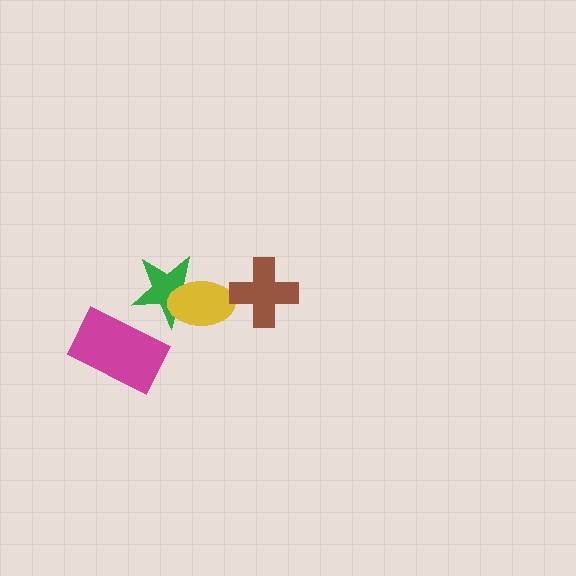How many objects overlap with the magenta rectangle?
0 objects overlap with the magenta rectangle.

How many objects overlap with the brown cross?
0 objects overlap with the brown cross.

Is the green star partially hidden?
Yes, it is partially covered by another shape.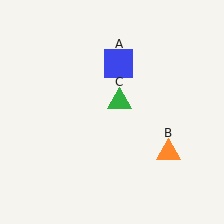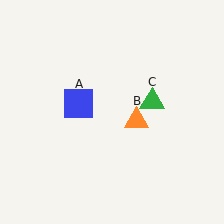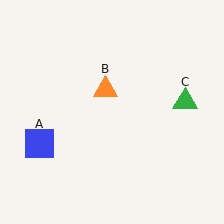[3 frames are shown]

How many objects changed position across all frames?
3 objects changed position: blue square (object A), orange triangle (object B), green triangle (object C).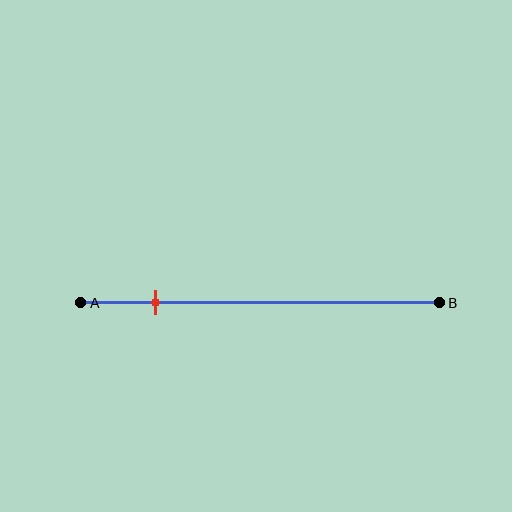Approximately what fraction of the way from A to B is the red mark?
The red mark is approximately 20% of the way from A to B.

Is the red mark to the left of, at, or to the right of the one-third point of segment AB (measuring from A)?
The red mark is to the left of the one-third point of segment AB.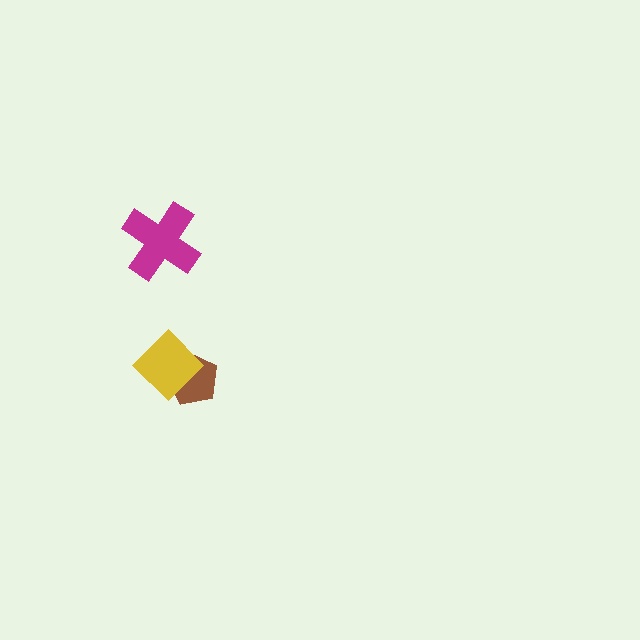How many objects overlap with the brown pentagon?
1 object overlaps with the brown pentagon.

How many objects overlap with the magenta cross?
0 objects overlap with the magenta cross.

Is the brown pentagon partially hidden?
Yes, it is partially covered by another shape.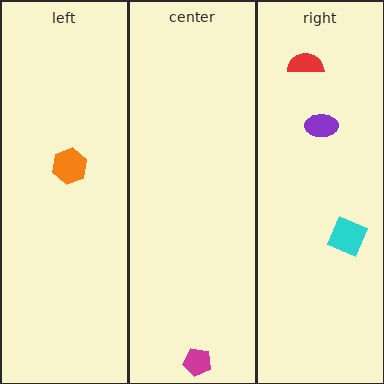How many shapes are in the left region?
1.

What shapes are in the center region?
The magenta pentagon.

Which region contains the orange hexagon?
The left region.